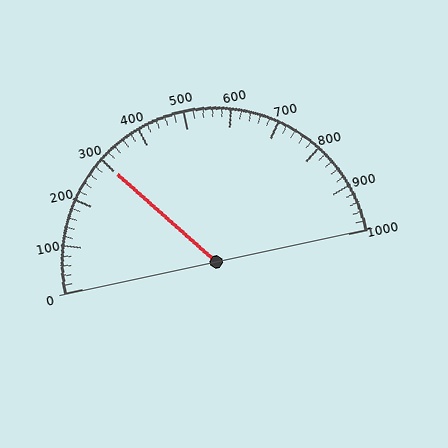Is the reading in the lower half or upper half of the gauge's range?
The reading is in the lower half of the range (0 to 1000).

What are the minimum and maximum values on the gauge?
The gauge ranges from 0 to 1000.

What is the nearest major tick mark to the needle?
The nearest major tick mark is 300.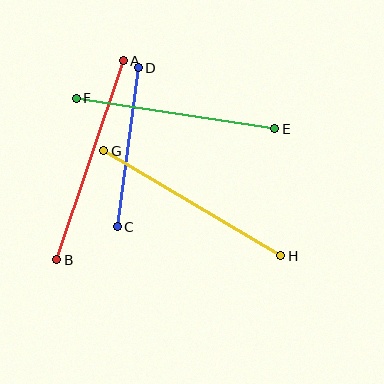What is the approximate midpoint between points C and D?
The midpoint is at approximately (128, 147) pixels.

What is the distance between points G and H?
The distance is approximately 206 pixels.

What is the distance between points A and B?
The distance is approximately 210 pixels.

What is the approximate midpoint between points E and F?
The midpoint is at approximately (175, 113) pixels.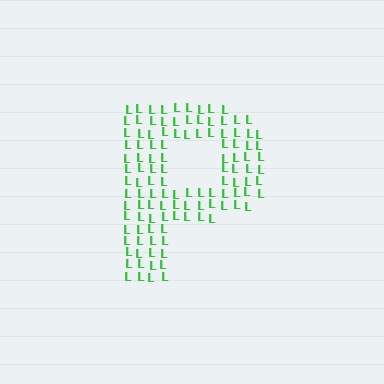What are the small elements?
The small elements are letter L's.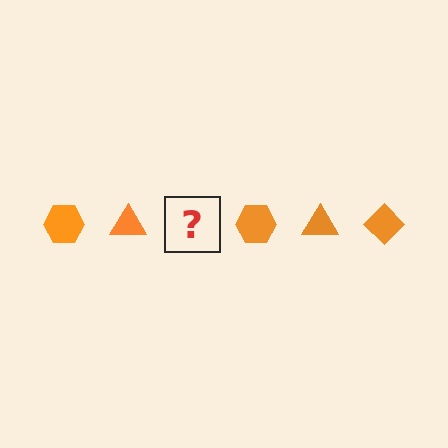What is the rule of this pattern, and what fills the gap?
The rule is that the pattern cycles through hexagon, triangle, diamond shapes in orange. The gap should be filled with an orange diamond.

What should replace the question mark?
The question mark should be replaced with an orange diamond.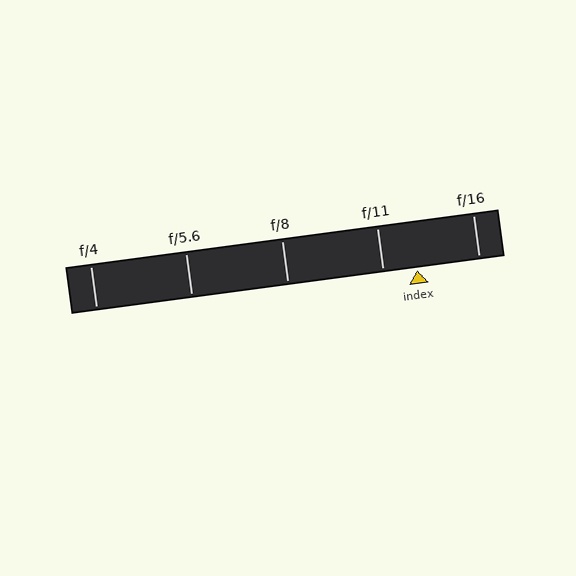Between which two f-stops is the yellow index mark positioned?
The index mark is between f/11 and f/16.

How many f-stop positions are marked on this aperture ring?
There are 5 f-stop positions marked.